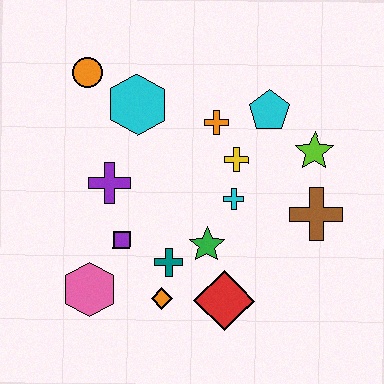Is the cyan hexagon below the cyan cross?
No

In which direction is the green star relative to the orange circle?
The green star is below the orange circle.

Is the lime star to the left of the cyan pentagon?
No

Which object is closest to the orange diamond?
The teal cross is closest to the orange diamond.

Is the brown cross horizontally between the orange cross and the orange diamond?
No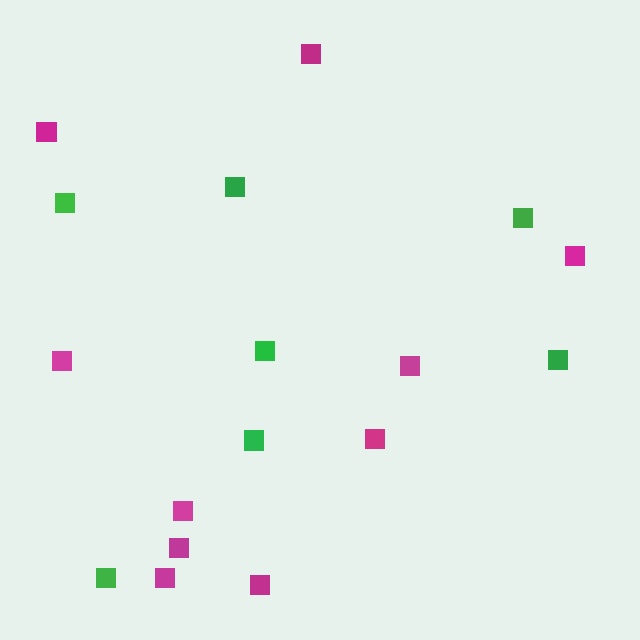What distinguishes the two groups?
There are 2 groups: one group of green squares (7) and one group of magenta squares (10).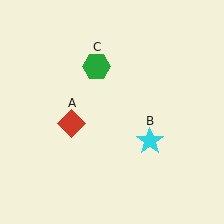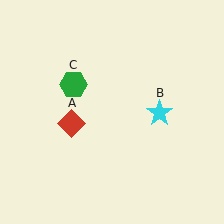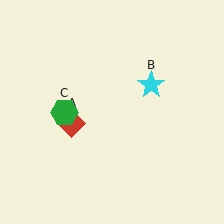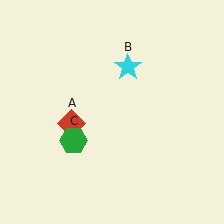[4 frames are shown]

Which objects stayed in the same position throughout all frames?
Red diamond (object A) remained stationary.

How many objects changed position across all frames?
2 objects changed position: cyan star (object B), green hexagon (object C).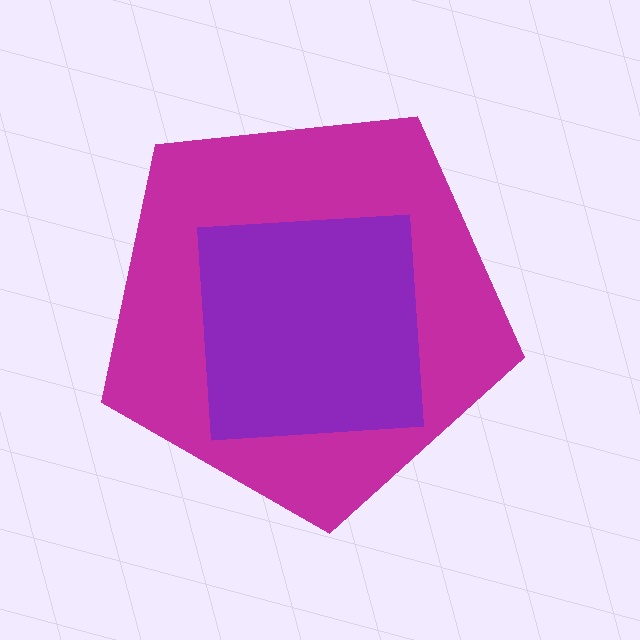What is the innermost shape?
The purple square.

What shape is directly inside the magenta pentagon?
The purple square.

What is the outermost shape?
The magenta pentagon.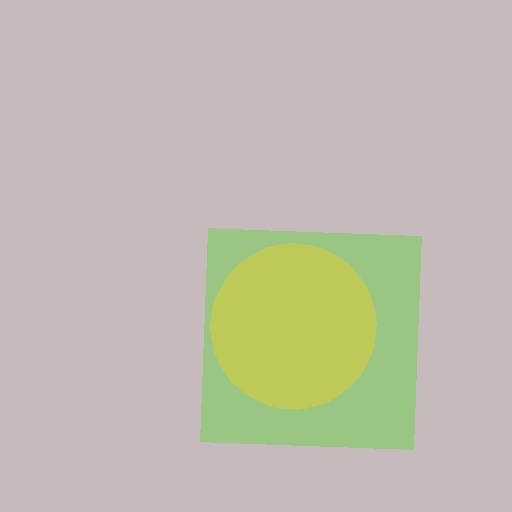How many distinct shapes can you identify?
There are 2 distinct shapes: a lime square, a yellow circle.